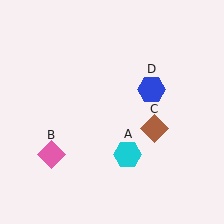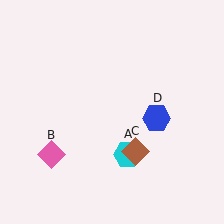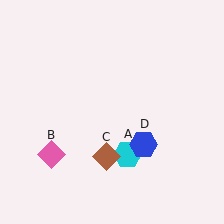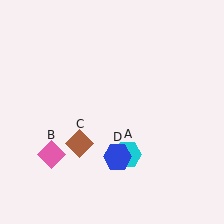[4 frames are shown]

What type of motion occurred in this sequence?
The brown diamond (object C), blue hexagon (object D) rotated clockwise around the center of the scene.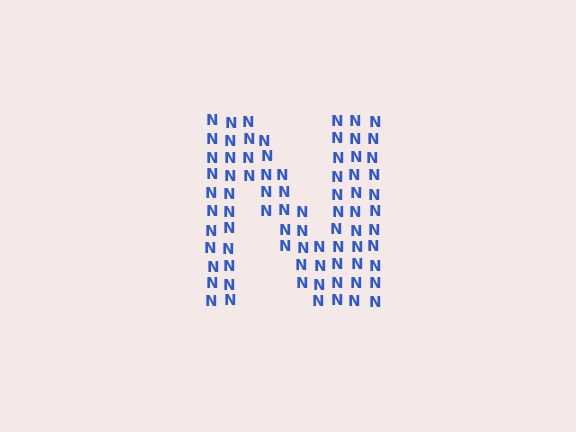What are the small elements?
The small elements are letter N's.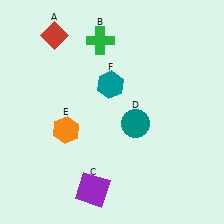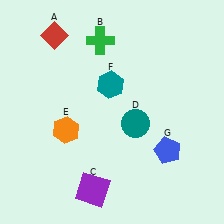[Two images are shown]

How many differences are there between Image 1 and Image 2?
There is 1 difference between the two images.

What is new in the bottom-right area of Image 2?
A blue pentagon (G) was added in the bottom-right area of Image 2.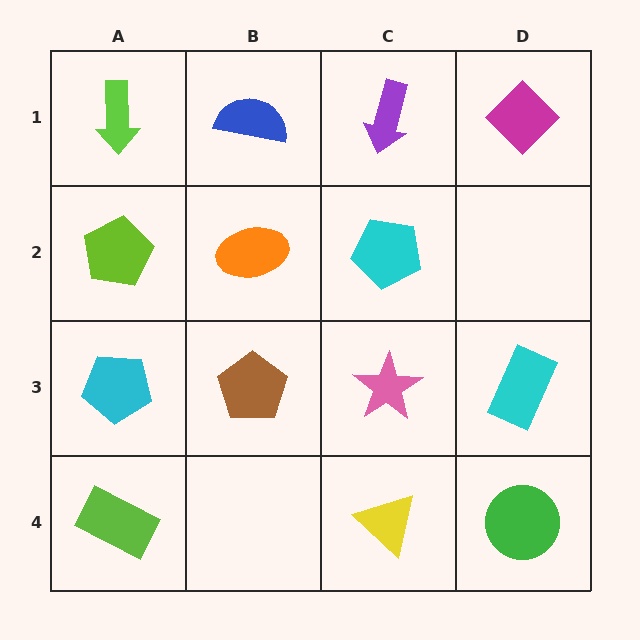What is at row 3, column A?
A cyan pentagon.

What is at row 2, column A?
A lime pentagon.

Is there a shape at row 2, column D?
No, that cell is empty.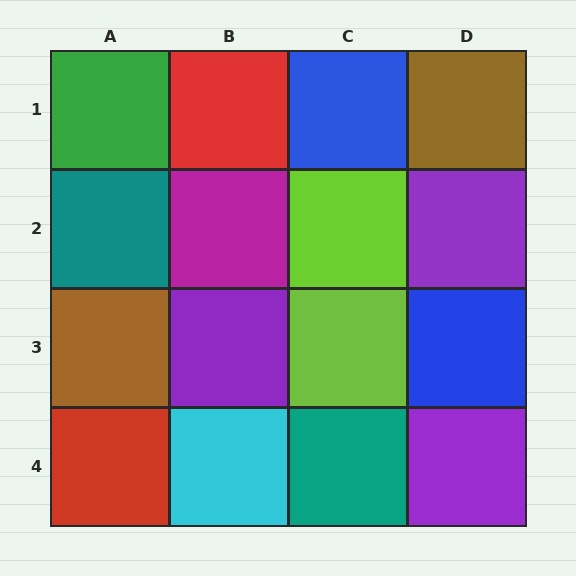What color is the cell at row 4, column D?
Purple.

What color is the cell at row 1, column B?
Red.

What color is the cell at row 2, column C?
Lime.